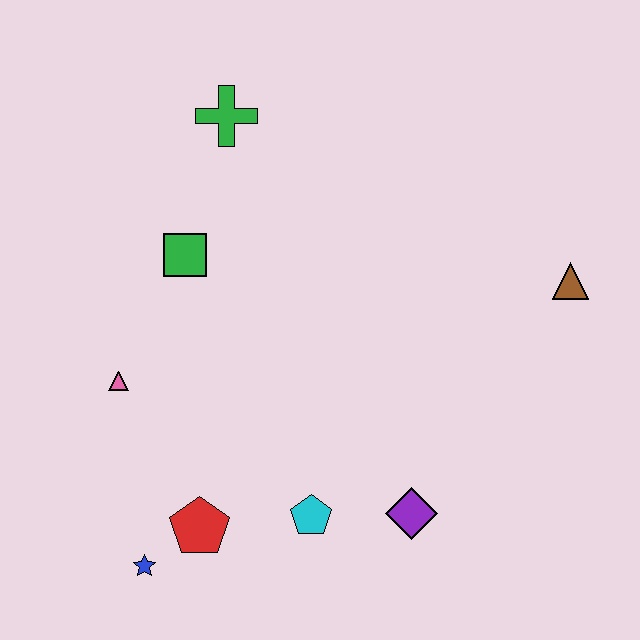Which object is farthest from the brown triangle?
The blue star is farthest from the brown triangle.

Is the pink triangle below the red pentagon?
No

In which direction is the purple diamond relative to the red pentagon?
The purple diamond is to the right of the red pentagon.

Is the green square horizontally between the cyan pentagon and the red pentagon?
No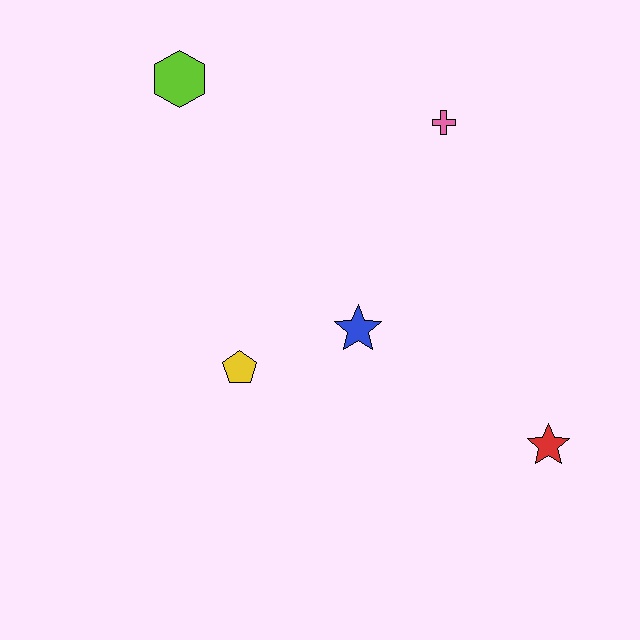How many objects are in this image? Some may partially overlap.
There are 5 objects.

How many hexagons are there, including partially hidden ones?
There is 1 hexagon.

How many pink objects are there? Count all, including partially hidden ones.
There is 1 pink object.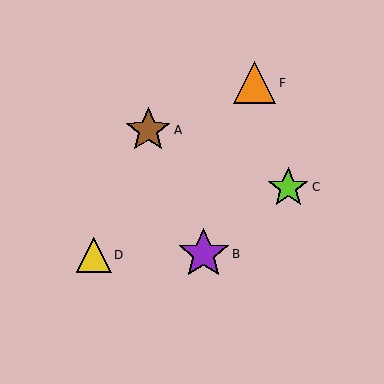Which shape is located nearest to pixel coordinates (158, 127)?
The brown star (labeled A) at (148, 130) is nearest to that location.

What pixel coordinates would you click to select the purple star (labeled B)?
Click at (204, 254) to select the purple star B.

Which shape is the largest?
The purple star (labeled B) is the largest.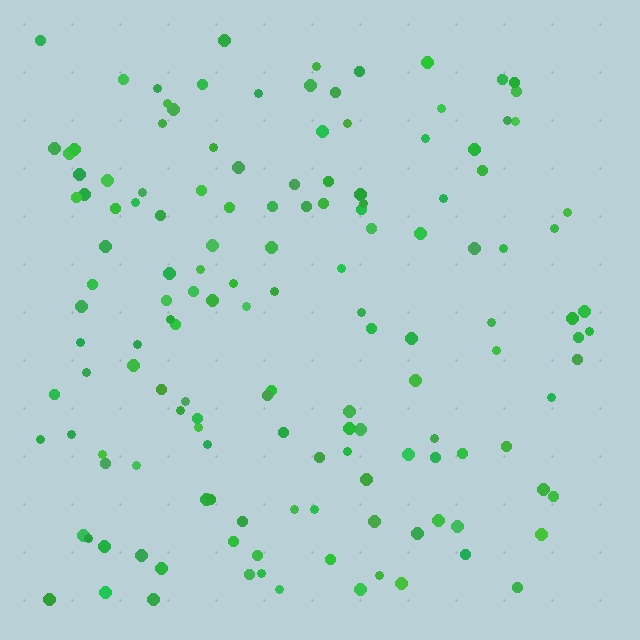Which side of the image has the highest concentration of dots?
The left.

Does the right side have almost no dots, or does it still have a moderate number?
Still a moderate number, just noticeably fewer than the left.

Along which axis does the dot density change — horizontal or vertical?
Horizontal.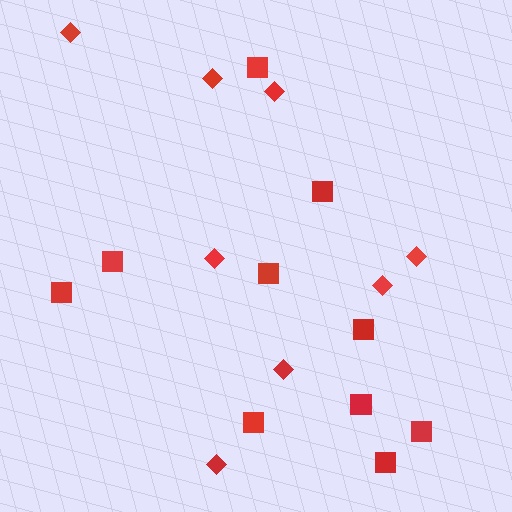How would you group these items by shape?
There are 2 groups: one group of diamonds (8) and one group of squares (10).